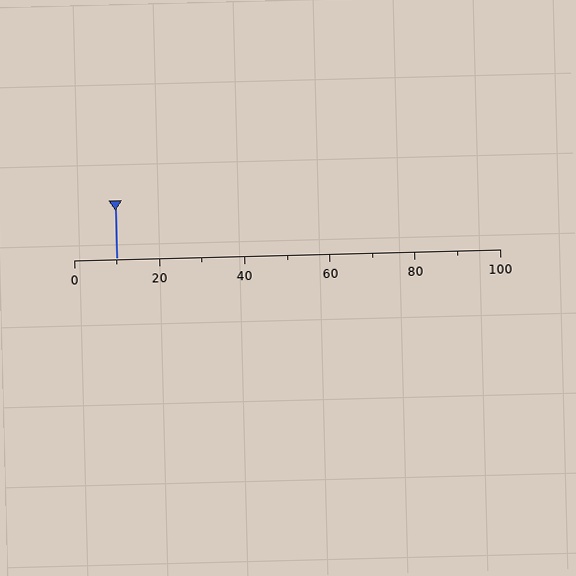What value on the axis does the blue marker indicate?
The marker indicates approximately 10.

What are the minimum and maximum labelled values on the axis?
The axis runs from 0 to 100.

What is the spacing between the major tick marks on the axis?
The major ticks are spaced 20 apart.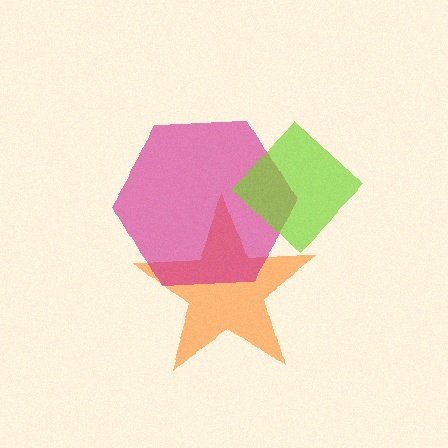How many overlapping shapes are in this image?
There are 3 overlapping shapes in the image.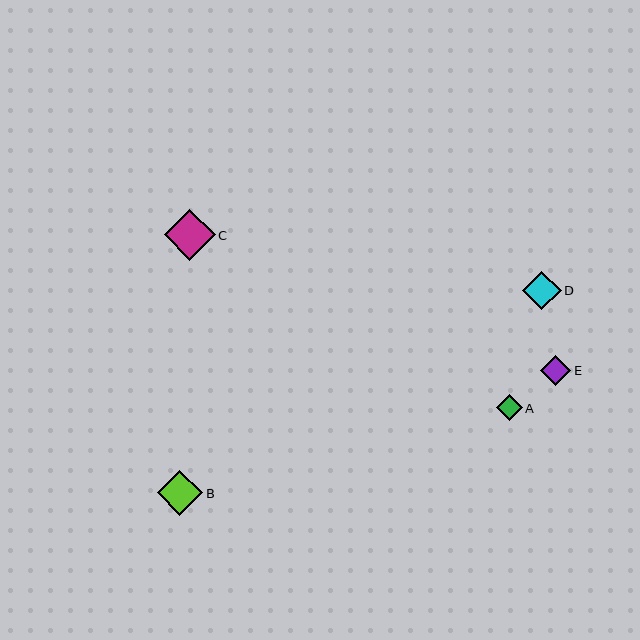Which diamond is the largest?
Diamond C is the largest with a size of approximately 51 pixels.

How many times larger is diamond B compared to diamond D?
Diamond B is approximately 1.2 times the size of diamond D.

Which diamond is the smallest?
Diamond A is the smallest with a size of approximately 26 pixels.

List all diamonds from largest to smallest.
From largest to smallest: C, B, D, E, A.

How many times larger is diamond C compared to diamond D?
Diamond C is approximately 1.3 times the size of diamond D.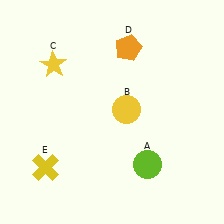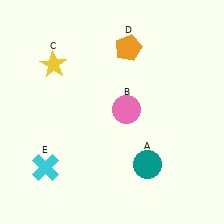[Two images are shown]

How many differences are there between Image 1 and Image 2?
There are 3 differences between the two images.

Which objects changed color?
A changed from lime to teal. B changed from yellow to pink. E changed from yellow to cyan.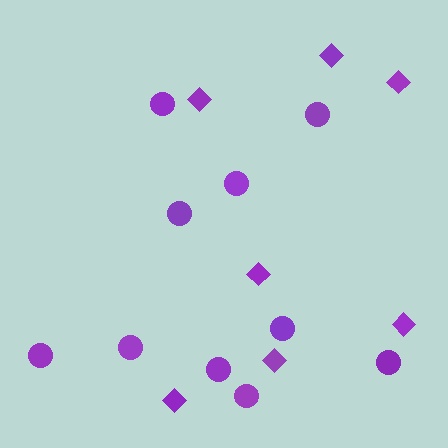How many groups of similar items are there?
There are 2 groups: one group of circles (10) and one group of diamonds (7).